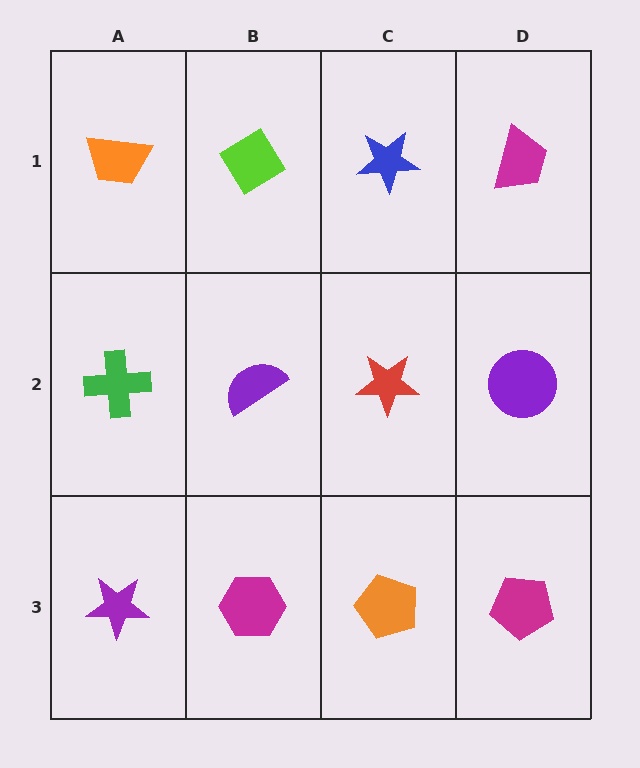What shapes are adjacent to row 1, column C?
A red star (row 2, column C), a lime diamond (row 1, column B), a magenta trapezoid (row 1, column D).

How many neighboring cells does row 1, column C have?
3.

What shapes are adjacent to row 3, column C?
A red star (row 2, column C), a magenta hexagon (row 3, column B), a magenta pentagon (row 3, column D).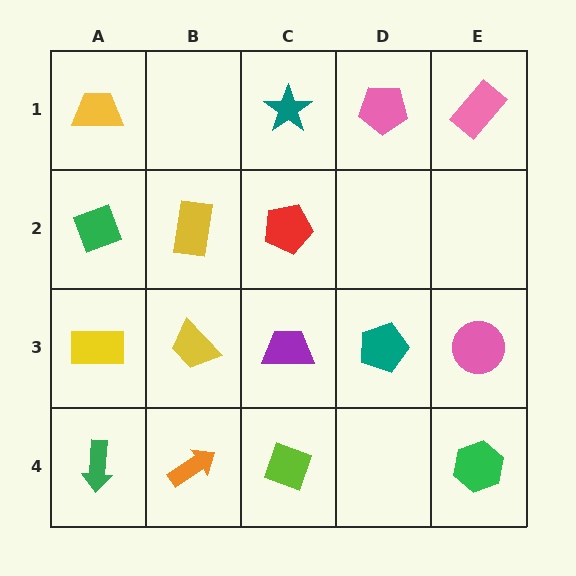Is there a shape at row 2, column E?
No, that cell is empty.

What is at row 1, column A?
A yellow trapezoid.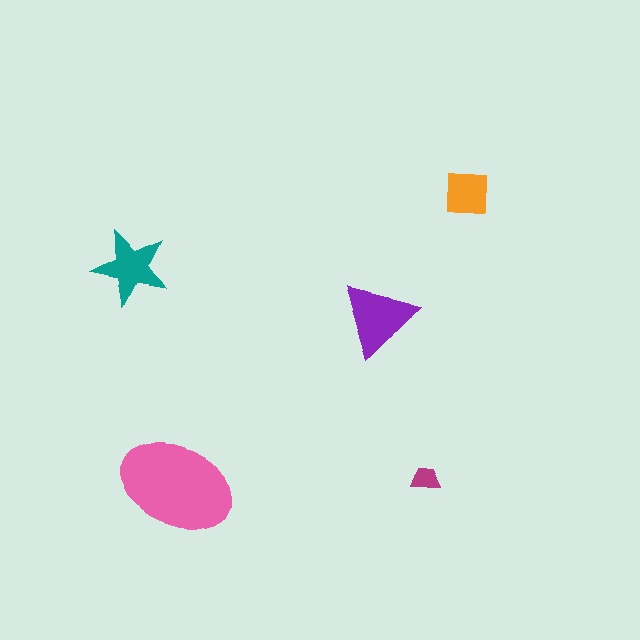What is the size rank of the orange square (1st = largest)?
4th.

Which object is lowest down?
The pink ellipse is bottommost.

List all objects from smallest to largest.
The magenta trapezoid, the orange square, the teal star, the purple triangle, the pink ellipse.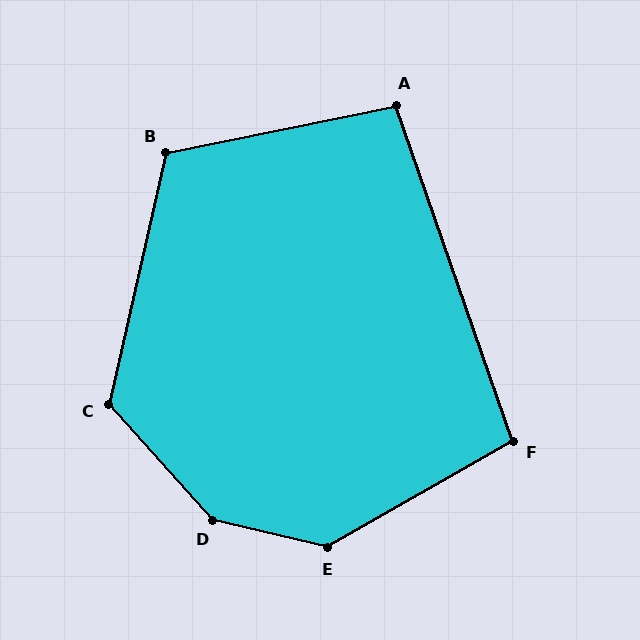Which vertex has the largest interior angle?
D, at approximately 145 degrees.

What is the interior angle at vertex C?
Approximately 126 degrees (obtuse).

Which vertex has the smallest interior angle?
A, at approximately 98 degrees.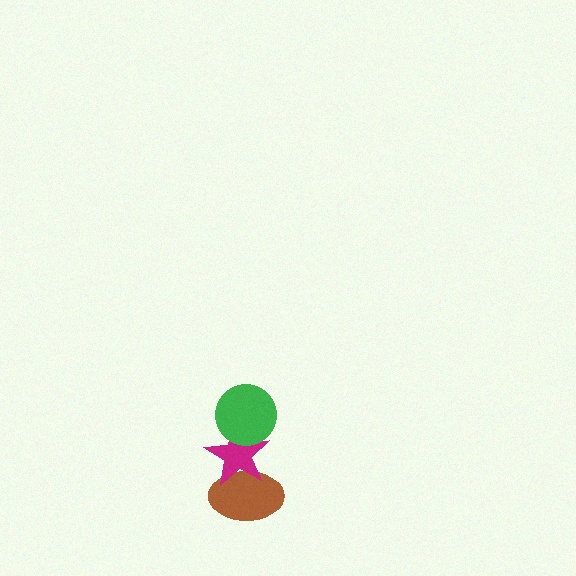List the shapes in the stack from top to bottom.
From top to bottom: the green circle, the magenta star, the brown ellipse.